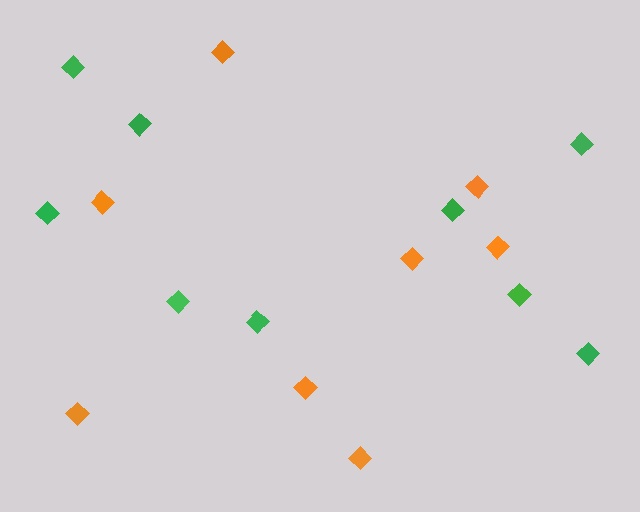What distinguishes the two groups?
There are 2 groups: one group of green diamonds (9) and one group of orange diamonds (8).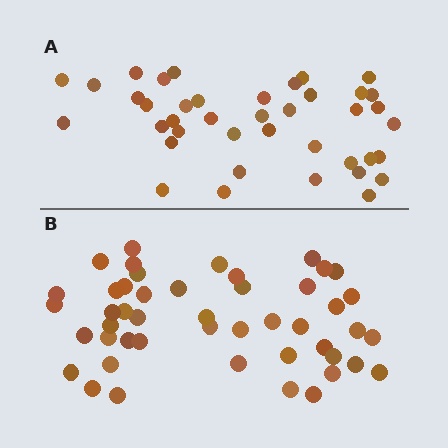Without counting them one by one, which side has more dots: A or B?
Region B (the bottom region) has more dots.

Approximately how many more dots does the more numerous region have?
Region B has roughly 8 or so more dots than region A.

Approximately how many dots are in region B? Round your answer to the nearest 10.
About 50 dots. (The exact count is 47, which rounds to 50.)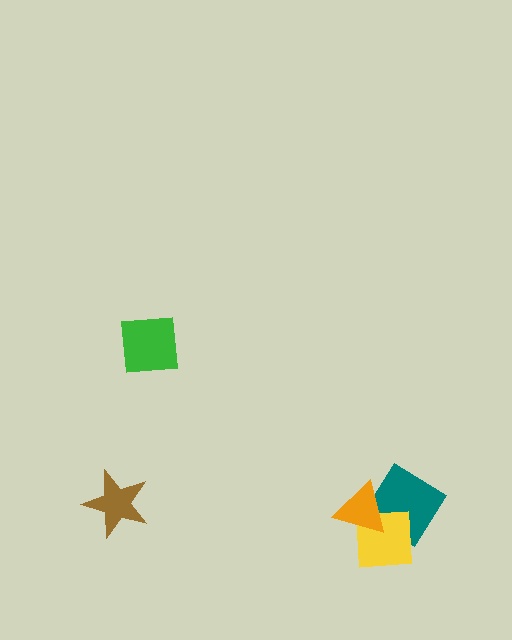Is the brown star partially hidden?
No, no other shape covers it.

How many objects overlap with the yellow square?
2 objects overlap with the yellow square.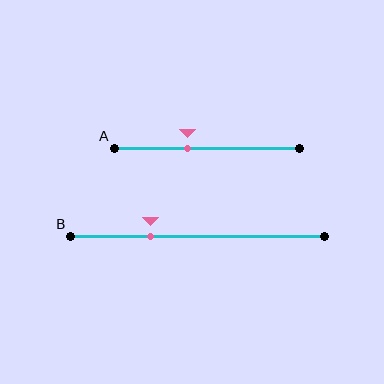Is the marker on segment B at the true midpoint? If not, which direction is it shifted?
No, the marker on segment B is shifted to the left by about 19% of the segment length.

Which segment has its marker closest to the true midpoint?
Segment A has its marker closest to the true midpoint.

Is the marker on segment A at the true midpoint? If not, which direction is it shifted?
No, the marker on segment A is shifted to the left by about 10% of the segment length.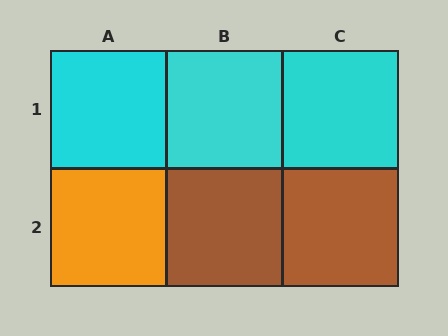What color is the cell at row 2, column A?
Orange.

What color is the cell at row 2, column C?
Brown.